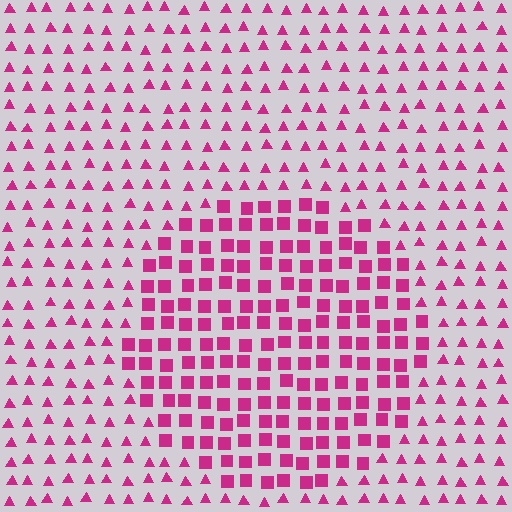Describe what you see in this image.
The image is filled with small magenta elements arranged in a uniform grid. A circle-shaped region contains squares, while the surrounding area contains triangles. The boundary is defined purely by the change in element shape.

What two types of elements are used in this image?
The image uses squares inside the circle region and triangles outside it.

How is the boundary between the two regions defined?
The boundary is defined by a change in element shape: squares inside vs. triangles outside. All elements share the same color and spacing.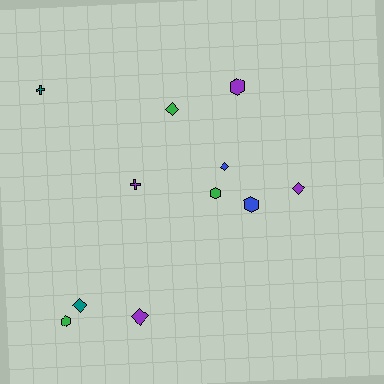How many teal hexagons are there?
There are no teal hexagons.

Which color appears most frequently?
Purple, with 4 objects.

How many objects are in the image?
There are 11 objects.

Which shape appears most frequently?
Diamond, with 5 objects.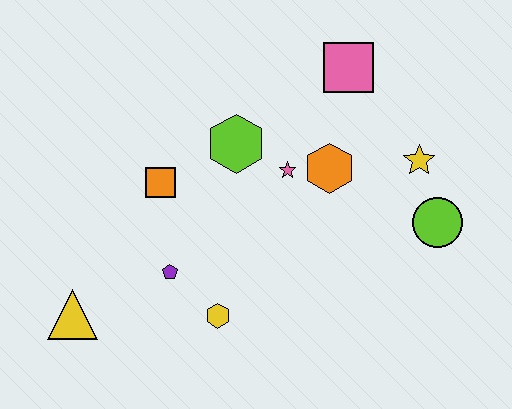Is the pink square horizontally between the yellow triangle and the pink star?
No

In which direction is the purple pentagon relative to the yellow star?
The purple pentagon is to the left of the yellow star.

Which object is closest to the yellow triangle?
The purple pentagon is closest to the yellow triangle.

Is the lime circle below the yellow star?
Yes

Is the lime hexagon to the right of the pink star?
No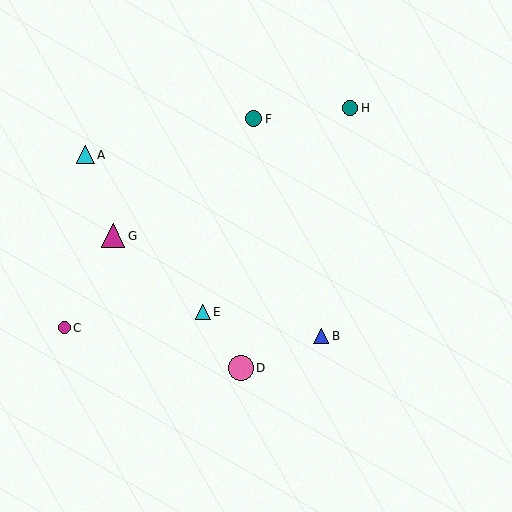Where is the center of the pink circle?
The center of the pink circle is at (241, 368).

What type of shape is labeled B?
Shape B is a blue triangle.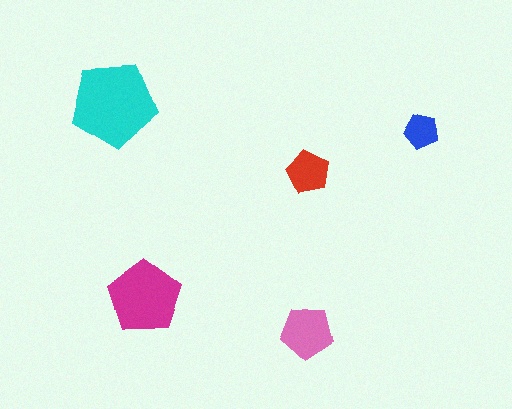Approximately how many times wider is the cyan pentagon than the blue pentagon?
About 2.5 times wider.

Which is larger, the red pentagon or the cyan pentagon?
The cyan one.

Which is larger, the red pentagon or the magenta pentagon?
The magenta one.